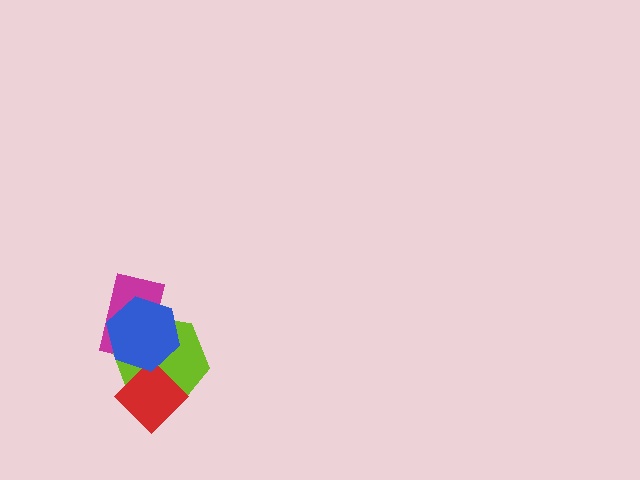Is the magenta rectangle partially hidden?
Yes, it is partially covered by another shape.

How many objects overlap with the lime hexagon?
3 objects overlap with the lime hexagon.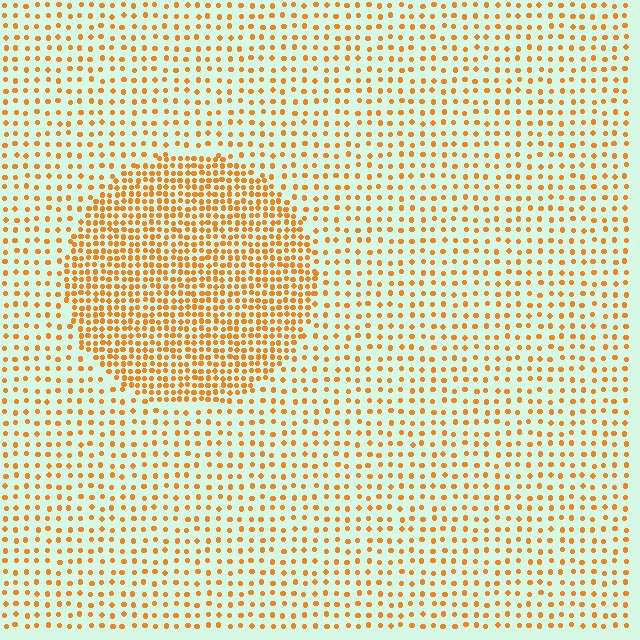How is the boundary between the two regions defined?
The boundary is defined by a change in element density (approximately 2.3x ratio). All elements are the same color, size, and shape.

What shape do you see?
I see a circle.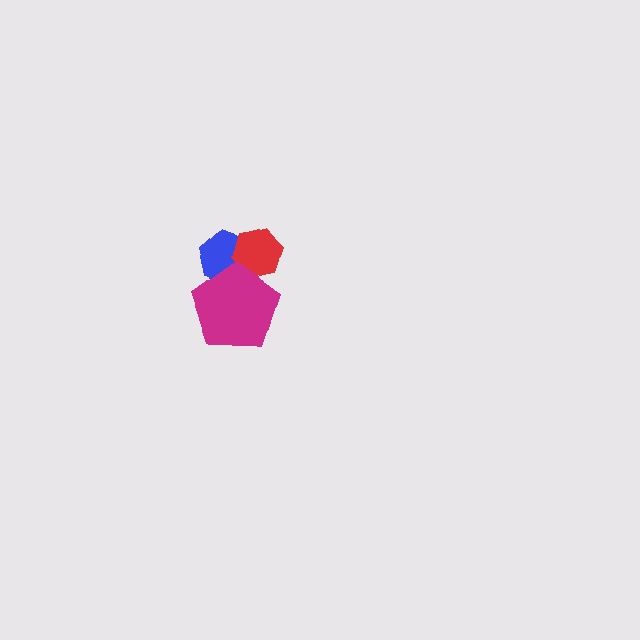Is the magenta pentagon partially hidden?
No, no other shape covers it.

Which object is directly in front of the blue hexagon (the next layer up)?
The red hexagon is directly in front of the blue hexagon.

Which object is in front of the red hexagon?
The magenta pentagon is in front of the red hexagon.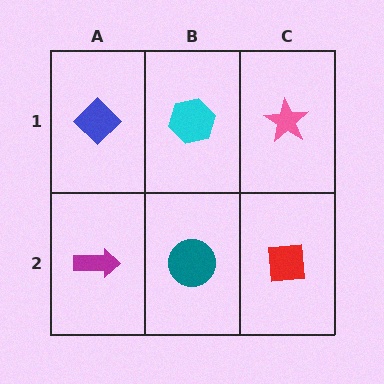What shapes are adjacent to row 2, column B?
A cyan hexagon (row 1, column B), a magenta arrow (row 2, column A), a red square (row 2, column C).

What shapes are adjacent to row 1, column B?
A teal circle (row 2, column B), a blue diamond (row 1, column A), a pink star (row 1, column C).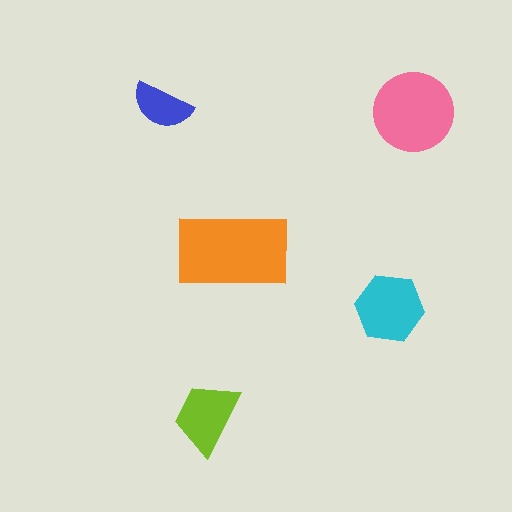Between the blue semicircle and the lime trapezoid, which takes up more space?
The lime trapezoid.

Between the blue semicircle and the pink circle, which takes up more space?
The pink circle.